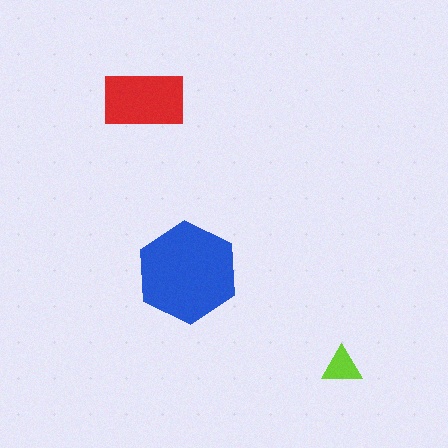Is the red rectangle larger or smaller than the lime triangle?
Larger.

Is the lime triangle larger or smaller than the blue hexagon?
Smaller.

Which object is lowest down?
The lime triangle is bottommost.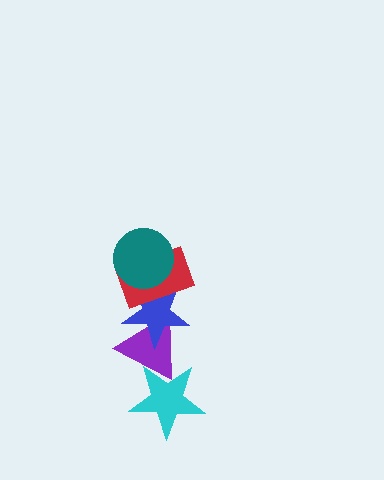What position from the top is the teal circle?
The teal circle is 1st from the top.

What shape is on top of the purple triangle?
The blue star is on top of the purple triangle.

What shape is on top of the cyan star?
The purple triangle is on top of the cyan star.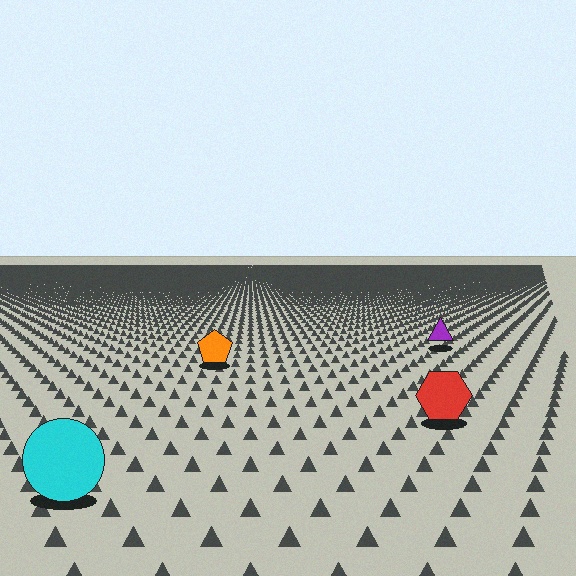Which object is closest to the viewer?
The cyan circle is closest. The texture marks near it are larger and more spread out.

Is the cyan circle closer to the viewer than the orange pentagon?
Yes. The cyan circle is closer — you can tell from the texture gradient: the ground texture is coarser near it.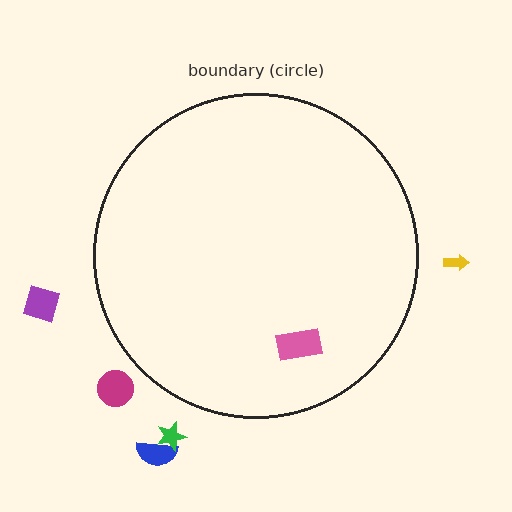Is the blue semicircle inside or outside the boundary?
Outside.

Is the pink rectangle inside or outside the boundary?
Inside.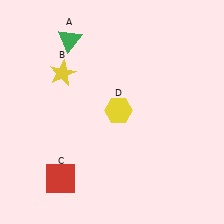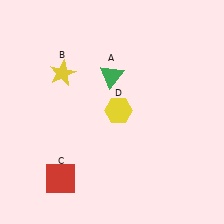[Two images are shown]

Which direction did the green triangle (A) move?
The green triangle (A) moved right.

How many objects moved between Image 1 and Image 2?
1 object moved between the two images.